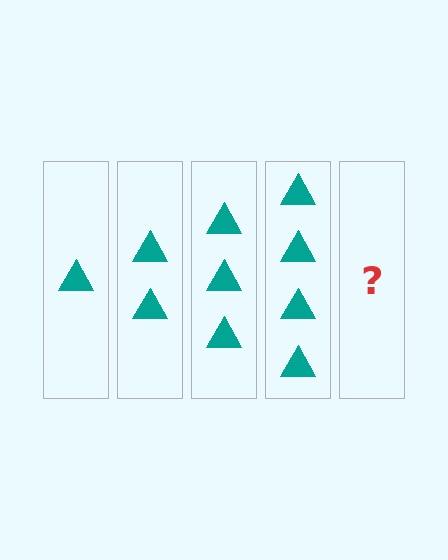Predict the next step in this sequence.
The next step is 5 triangles.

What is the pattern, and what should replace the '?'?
The pattern is that each step adds one more triangle. The '?' should be 5 triangles.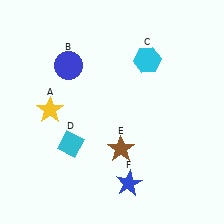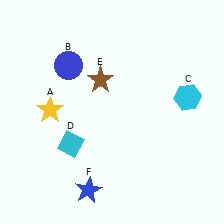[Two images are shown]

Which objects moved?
The objects that moved are: the cyan hexagon (C), the brown star (E), the blue star (F).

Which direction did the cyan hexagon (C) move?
The cyan hexagon (C) moved right.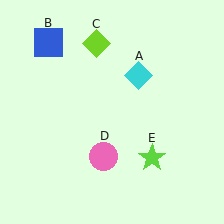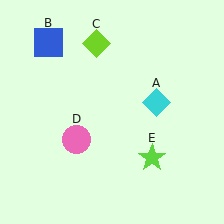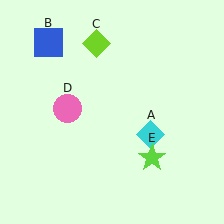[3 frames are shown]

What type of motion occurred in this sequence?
The cyan diamond (object A), pink circle (object D) rotated clockwise around the center of the scene.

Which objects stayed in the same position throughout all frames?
Blue square (object B) and lime diamond (object C) and lime star (object E) remained stationary.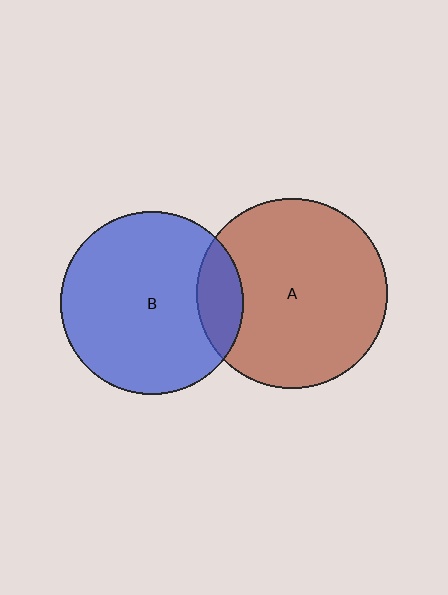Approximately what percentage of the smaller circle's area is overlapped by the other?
Approximately 15%.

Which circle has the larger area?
Circle A (brown).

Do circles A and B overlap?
Yes.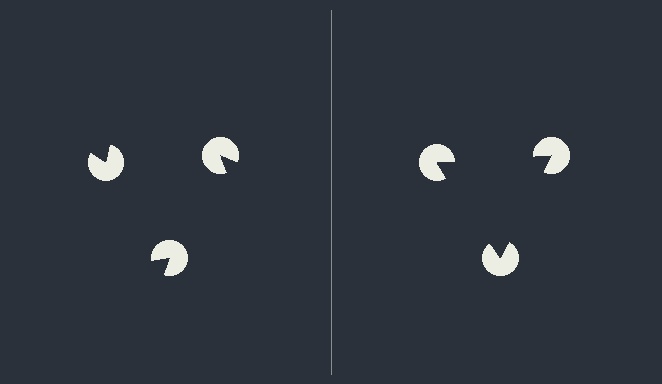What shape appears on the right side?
An illusory triangle.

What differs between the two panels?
The pac-man discs are positioned identically on both sides; only the wedge orientations differ. On the right they align to a triangle; on the left they are misaligned.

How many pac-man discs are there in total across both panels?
6 — 3 on each side.